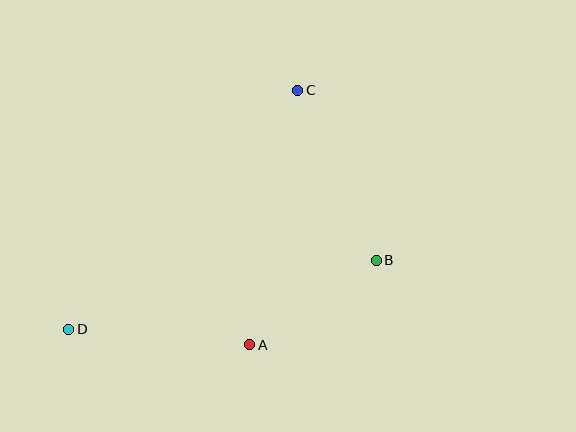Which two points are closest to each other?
Points A and B are closest to each other.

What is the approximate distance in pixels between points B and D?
The distance between B and D is approximately 315 pixels.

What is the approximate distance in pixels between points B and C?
The distance between B and C is approximately 187 pixels.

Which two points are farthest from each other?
Points C and D are farthest from each other.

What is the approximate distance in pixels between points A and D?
The distance between A and D is approximately 182 pixels.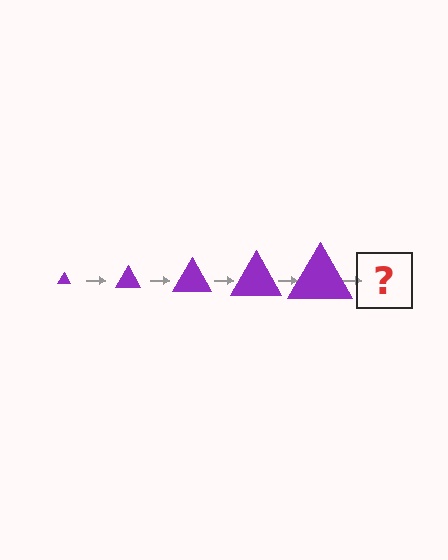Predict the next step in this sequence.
The next step is a purple triangle, larger than the previous one.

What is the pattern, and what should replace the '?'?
The pattern is that the triangle gets progressively larger each step. The '?' should be a purple triangle, larger than the previous one.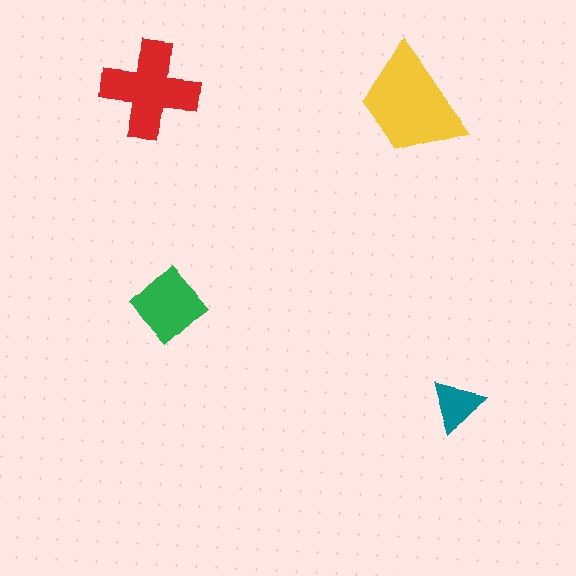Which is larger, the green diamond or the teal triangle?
The green diamond.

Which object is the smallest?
The teal triangle.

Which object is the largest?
The yellow trapezoid.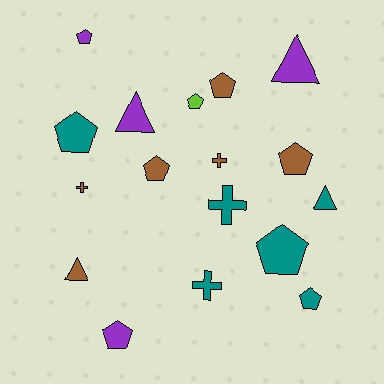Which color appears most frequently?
Teal, with 6 objects.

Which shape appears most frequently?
Pentagon, with 9 objects.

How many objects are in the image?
There are 17 objects.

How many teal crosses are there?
There are 2 teal crosses.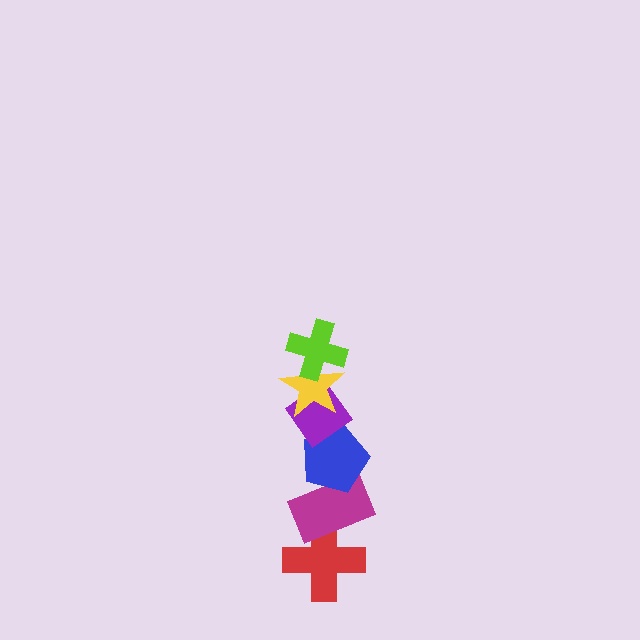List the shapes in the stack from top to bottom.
From top to bottom: the lime cross, the yellow star, the purple diamond, the blue pentagon, the magenta rectangle, the red cross.